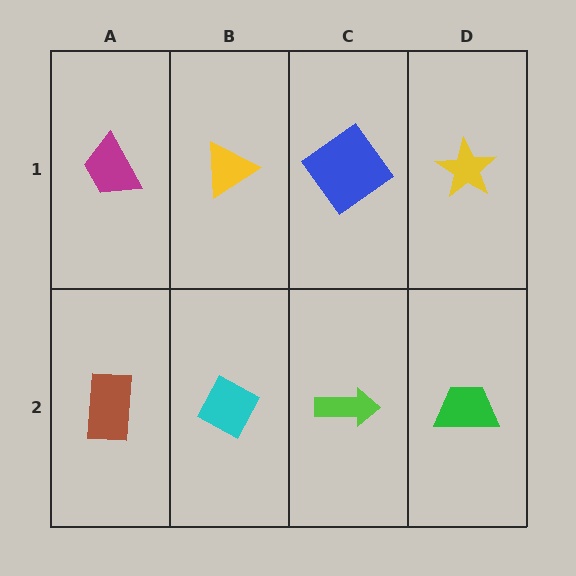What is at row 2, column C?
A lime arrow.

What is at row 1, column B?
A yellow triangle.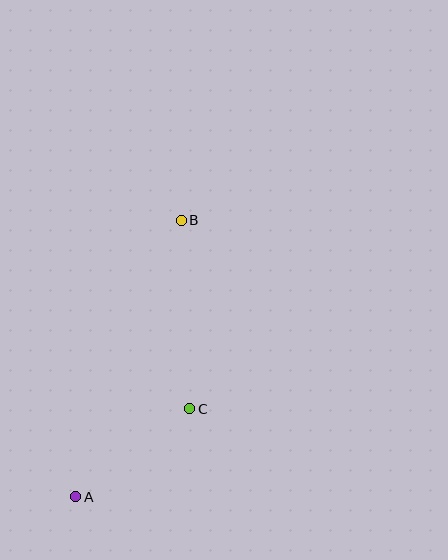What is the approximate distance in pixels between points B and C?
The distance between B and C is approximately 189 pixels.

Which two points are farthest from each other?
Points A and B are farthest from each other.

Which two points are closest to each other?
Points A and C are closest to each other.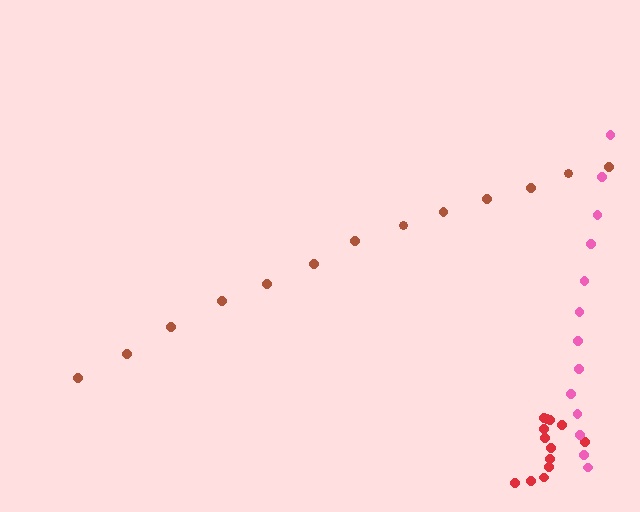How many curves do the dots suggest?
There are 3 distinct paths.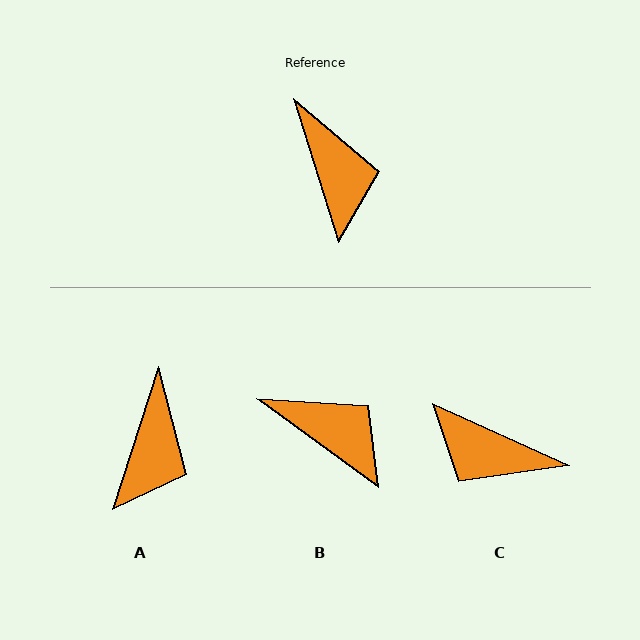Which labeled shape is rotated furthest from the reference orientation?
C, about 132 degrees away.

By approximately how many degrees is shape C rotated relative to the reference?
Approximately 132 degrees clockwise.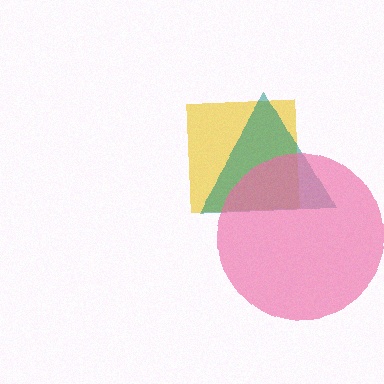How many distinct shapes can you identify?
There are 3 distinct shapes: a yellow square, a teal triangle, a pink circle.